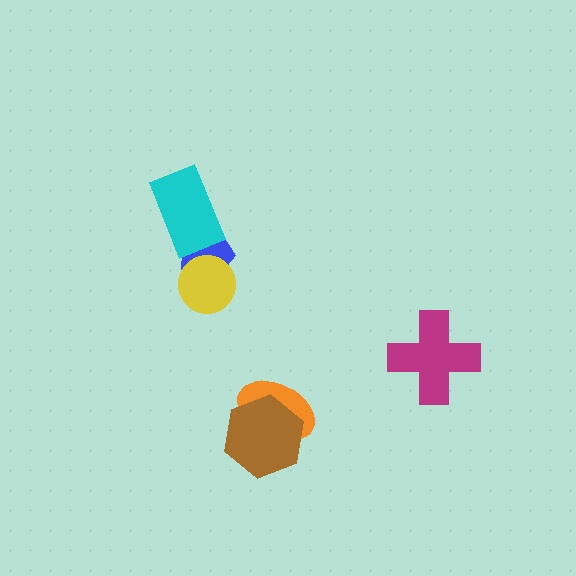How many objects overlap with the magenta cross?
0 objects overlap with the magenta cross.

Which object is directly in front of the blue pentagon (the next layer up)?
The yellow circle is directly in front of the blue pentagon.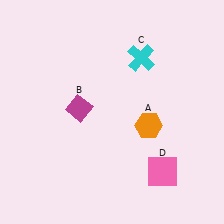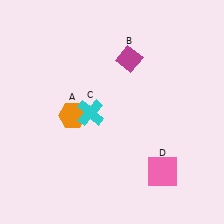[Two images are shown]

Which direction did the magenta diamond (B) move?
The magenta diamond (B) moved right.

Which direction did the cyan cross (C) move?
The cyan cross (C) moved down.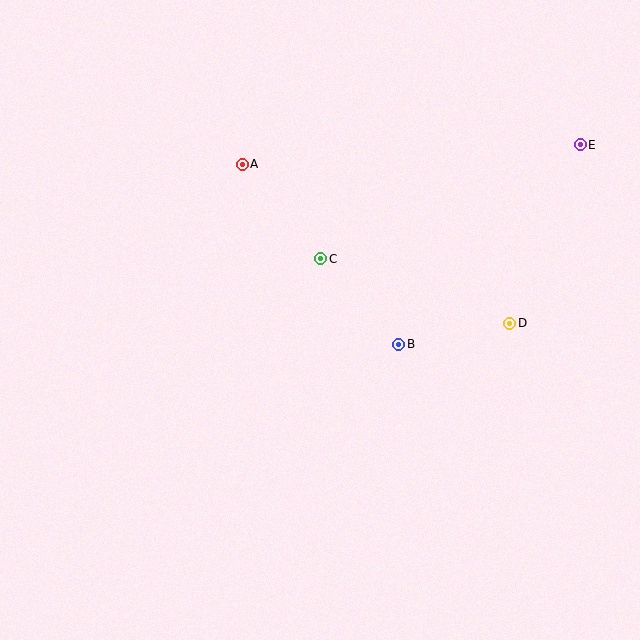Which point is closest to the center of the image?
Point C at (321, 259) is closest to the center.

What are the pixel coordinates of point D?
Point D is at (510, 323).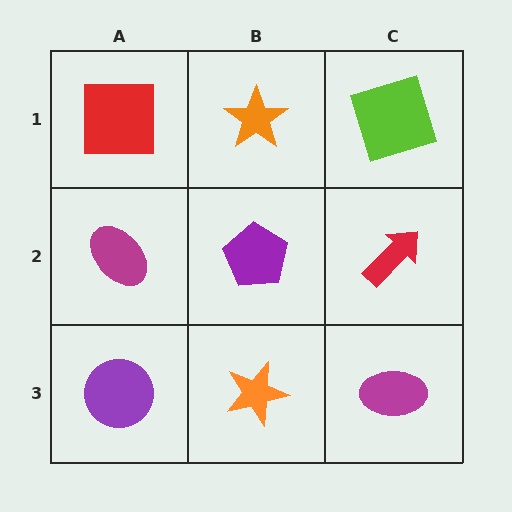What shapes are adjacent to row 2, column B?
An orange star (row 1, column B), an orange star (row 3, column B), a magenta ellipse (row 2, column A), a red arrow (row 2, column C).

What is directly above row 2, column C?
A lime square.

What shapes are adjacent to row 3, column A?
A magenta ellipse (row 2, column A), an orange star (row 3, column B).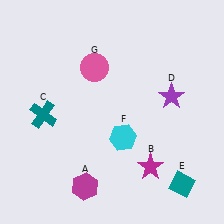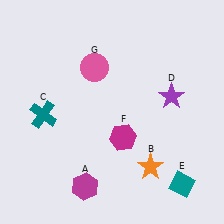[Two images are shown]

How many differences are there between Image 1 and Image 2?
There are 2 differences between the two images.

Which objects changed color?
B changed from magenta to orange. F changed from cyan to magenta.